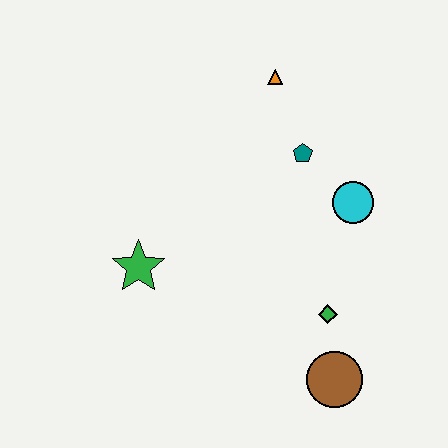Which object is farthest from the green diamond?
The orange triangle is farthest from the green diamond.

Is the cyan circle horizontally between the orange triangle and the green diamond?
No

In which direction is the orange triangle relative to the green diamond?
The orange triangle is above the green diamond.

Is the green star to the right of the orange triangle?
No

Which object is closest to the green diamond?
The brown circle is closest to the green diamond.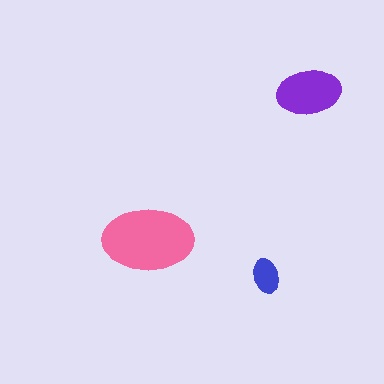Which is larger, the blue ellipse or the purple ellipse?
The purple one.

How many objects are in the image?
There are 3 objects in the image.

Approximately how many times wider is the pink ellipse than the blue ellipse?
About 2.5 times wider.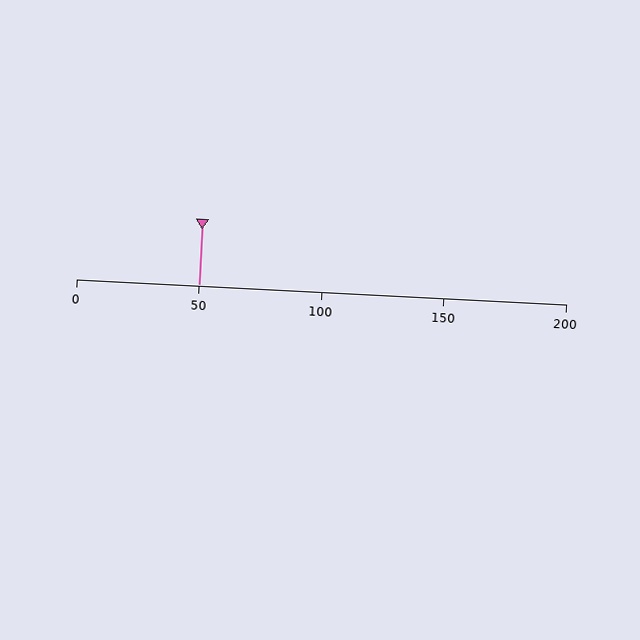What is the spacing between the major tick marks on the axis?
The major ticks are spaced 50 apart.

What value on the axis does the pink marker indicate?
The marker indicates approximately 50.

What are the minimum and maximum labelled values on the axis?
The axis runs from 0 to 200.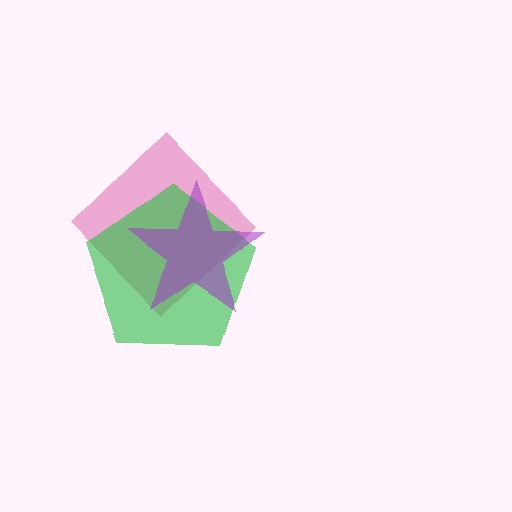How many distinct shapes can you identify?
There are 3 distinct shapes: a magenta diamond, a green pentagon, a purple star.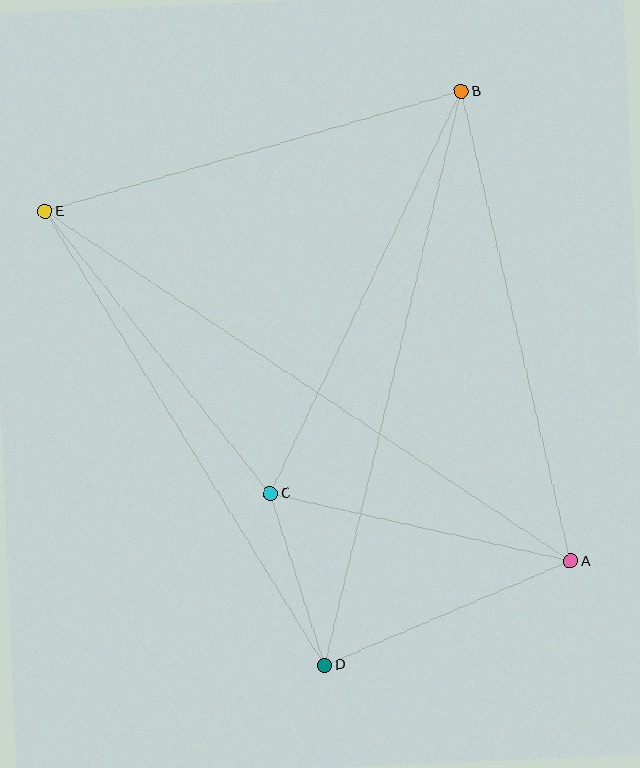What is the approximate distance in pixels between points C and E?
The distance between C and E is approximately 361 pixels.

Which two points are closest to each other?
Points C and D are closest to each other.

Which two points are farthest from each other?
Points A and E are farthest from each other.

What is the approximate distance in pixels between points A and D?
The distance between A and D is approximately 267 pixels.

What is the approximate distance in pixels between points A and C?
The distance between A and C is approximately 308 pixels.